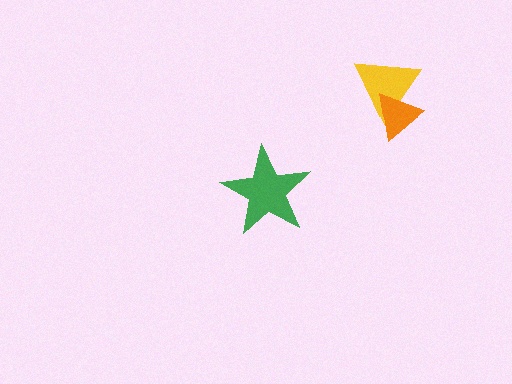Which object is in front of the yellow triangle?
The orange triangle is in front of the yellow triangle.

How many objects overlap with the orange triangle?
1 object overlaps with the orange triangle.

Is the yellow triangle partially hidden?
Yes, it is partially covered by another shape.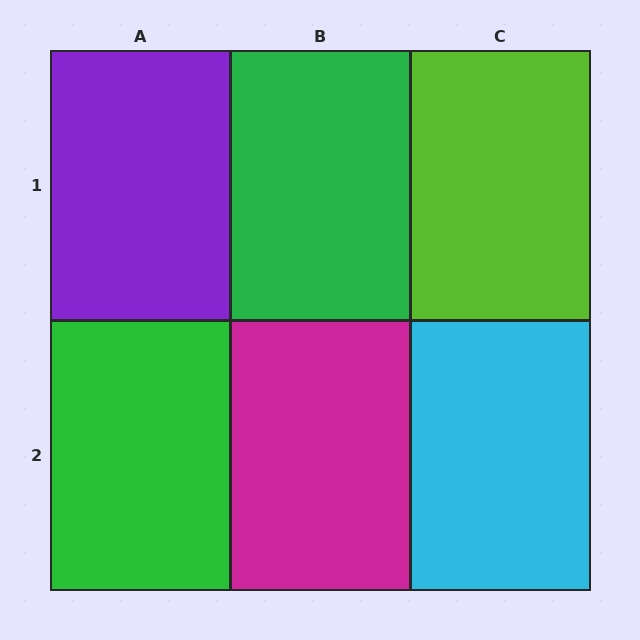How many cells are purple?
1 cell is purple.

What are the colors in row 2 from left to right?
Green, magenta, cyan.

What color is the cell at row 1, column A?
Purple.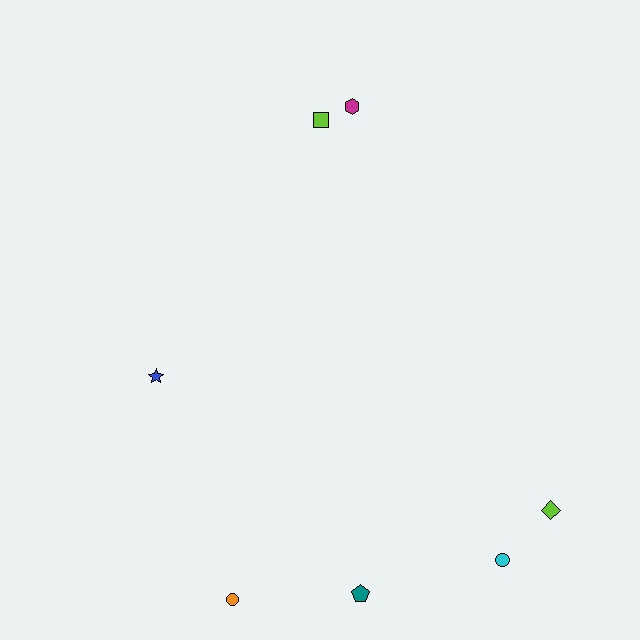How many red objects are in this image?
There are no red objects.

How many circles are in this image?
There are 2 circles.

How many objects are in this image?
There are 7 objects.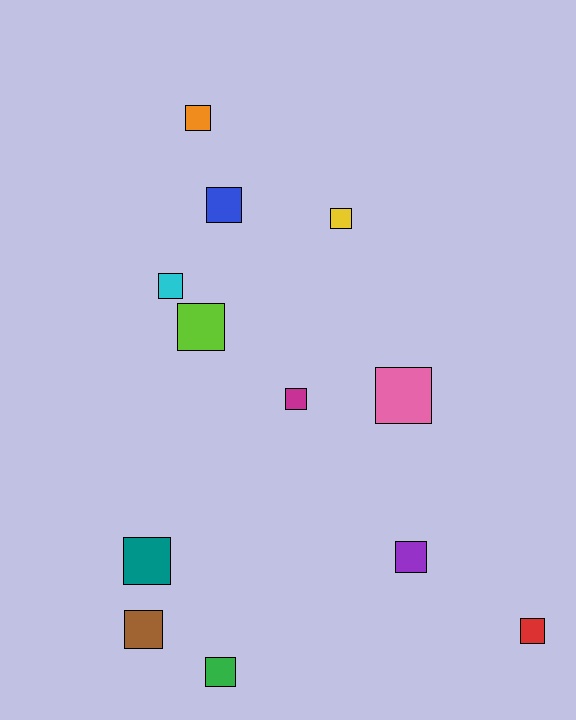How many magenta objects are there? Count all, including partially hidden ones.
There is 1 magenta object.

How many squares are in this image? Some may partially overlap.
There are 12 squares.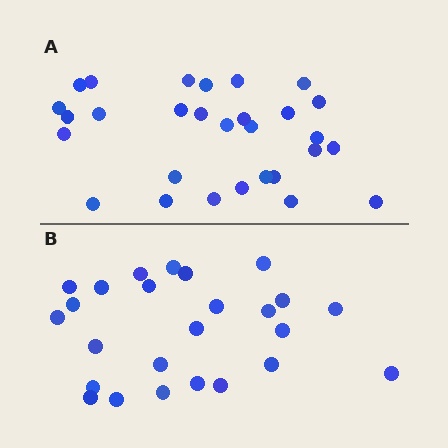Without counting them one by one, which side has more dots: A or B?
Region A (the top region) has more dots.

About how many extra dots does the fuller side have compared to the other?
Region A has about 4 more dots than region B.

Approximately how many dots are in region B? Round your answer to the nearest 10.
About 20 dots. (The exact count is 25, which rounds to 20.)